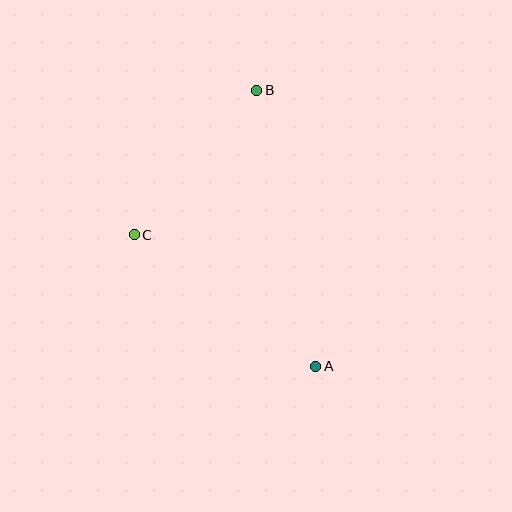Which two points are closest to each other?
Points B and C are closest to each other.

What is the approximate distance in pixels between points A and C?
The distance between A and C is approximately 224 pixels.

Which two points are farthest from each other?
Points A and B are farthest from each other.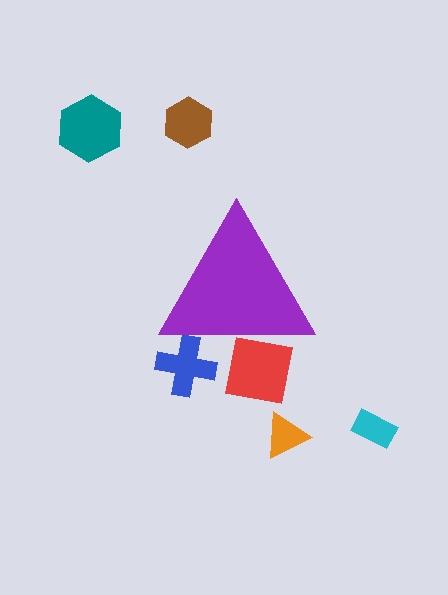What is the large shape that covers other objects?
A purple triangle.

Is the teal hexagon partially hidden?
No, the teal hexagon is fully visible.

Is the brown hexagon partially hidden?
No, the brown hexagon is fully visible.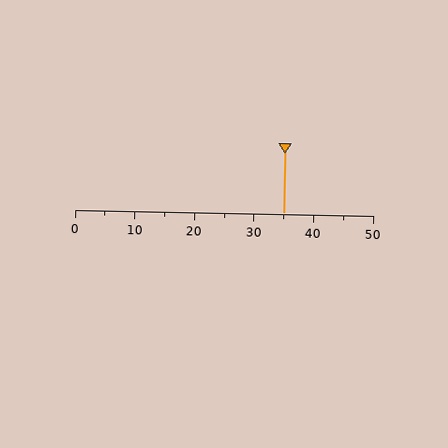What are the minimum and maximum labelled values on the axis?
The axis runs from 0 to 50.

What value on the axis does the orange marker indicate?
The marker indicates approximately 35.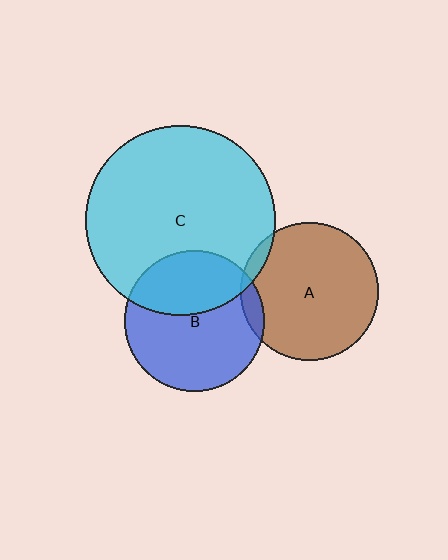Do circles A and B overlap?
Yes.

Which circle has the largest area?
Circle C (cyan).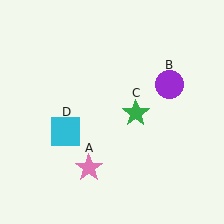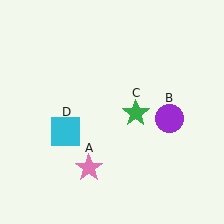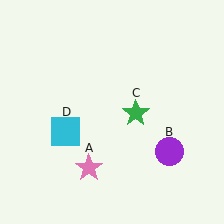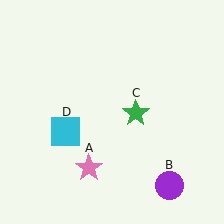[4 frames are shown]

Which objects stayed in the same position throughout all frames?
Pink star (object A) and green star (object C) and cyan square (object D) remained stationary.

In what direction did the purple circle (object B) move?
The purple circle (object B) moved down.